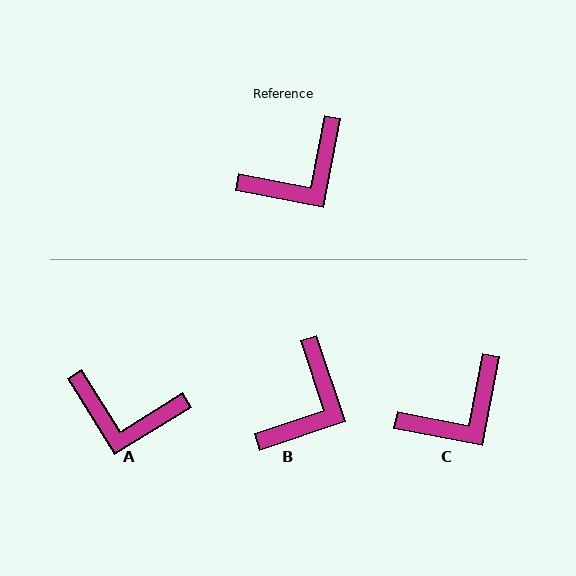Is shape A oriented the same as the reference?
No, it is off by about 47 degrees.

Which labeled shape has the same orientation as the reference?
C.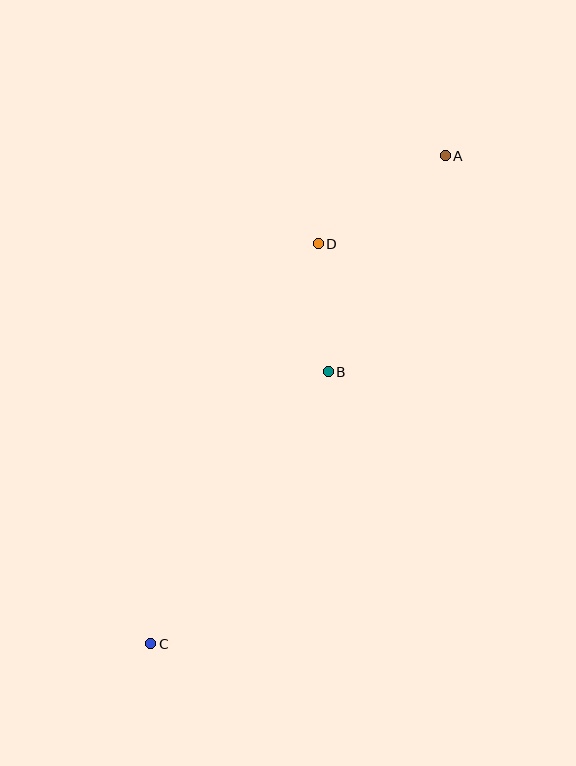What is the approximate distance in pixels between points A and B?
The distance between A and B is approximately 245 pixels.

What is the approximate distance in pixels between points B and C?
The distance between B and C is approximately 325 pixels.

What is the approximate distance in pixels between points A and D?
The distance between A and D is approximately 154 pixels.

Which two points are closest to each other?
Points B and D are closest to each other.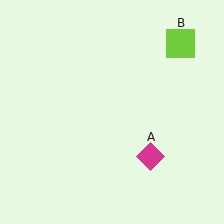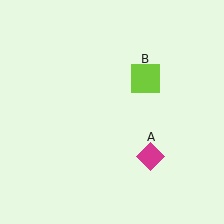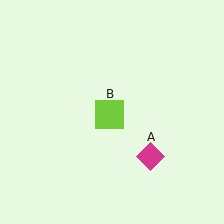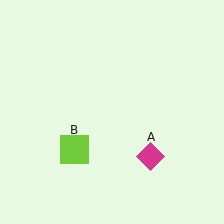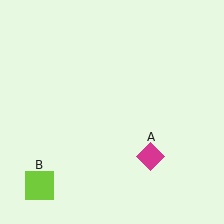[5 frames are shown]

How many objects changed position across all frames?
1 object changed position: lime square (object B).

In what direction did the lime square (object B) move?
The lime square (object B) moved down and to the left.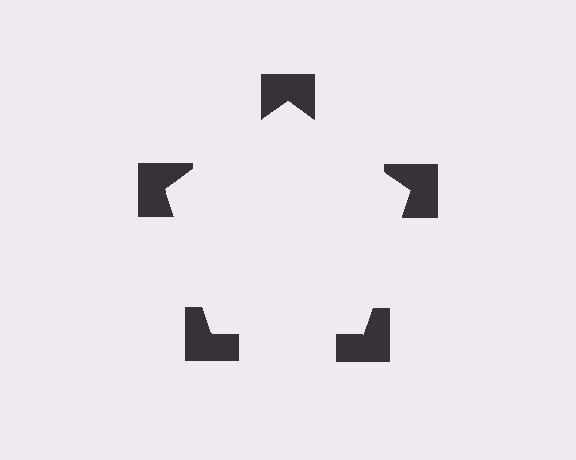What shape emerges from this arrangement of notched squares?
An illusory pentagon — its edges are inferred from the aligned wedge cuts in the notched squares, not physically drawn.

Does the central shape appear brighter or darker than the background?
It typically appears slightly brighter than the background, even though no actual brightness change is drawn.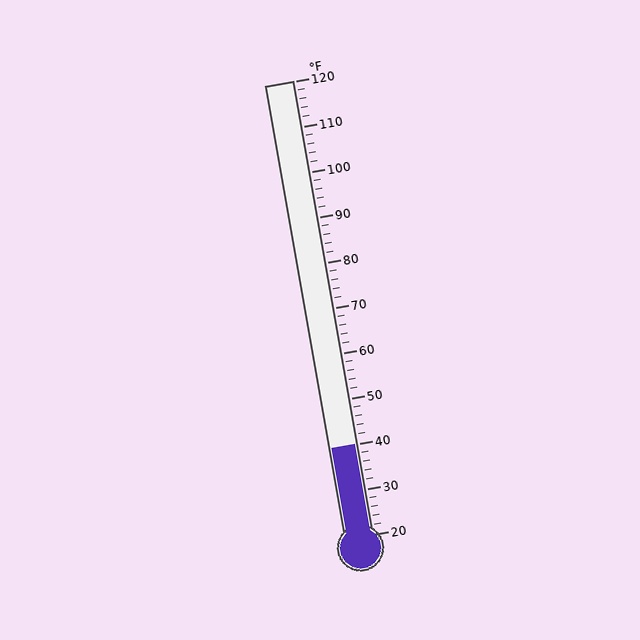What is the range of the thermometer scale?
The thermometer scale ranges from 20°F to 120°F.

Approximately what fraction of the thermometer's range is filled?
The thermometer is filled to approximately 20% of its range.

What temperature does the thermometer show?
The thermometer shows approximately 40°F.